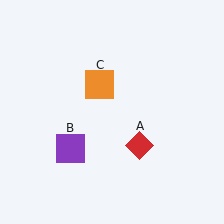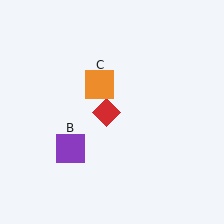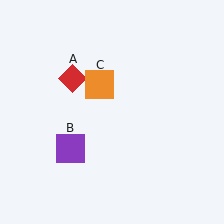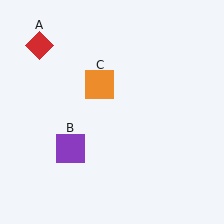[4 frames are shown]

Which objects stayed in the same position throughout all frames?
Purple square (object B) and orange square (object C) remained stationary.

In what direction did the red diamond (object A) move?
The red diamond (object A) moved up and to the left.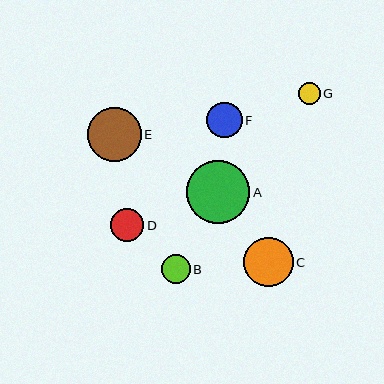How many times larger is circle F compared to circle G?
Circle F is approximately 1.6 times the size of circle G.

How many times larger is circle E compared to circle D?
Circle E is approximately 1.6 times the size of circle D.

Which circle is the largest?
Circle A is the largest with a size of approximately 63 pixels.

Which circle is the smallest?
Circle G is the smallest with a size of approximately 22 pixels.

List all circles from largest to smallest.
From largest to smallest: A, E, C, F, D, B, G.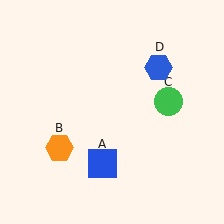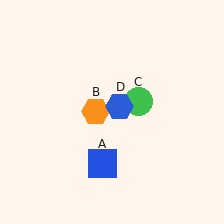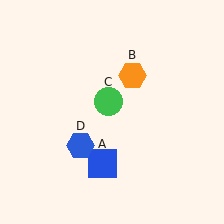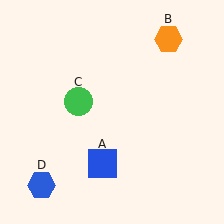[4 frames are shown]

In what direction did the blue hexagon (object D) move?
The blue hexagon (object D) moved down and to the left.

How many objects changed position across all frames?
3 objects changed position: orange hexagon (object B), green circle (object C), blue hexagon (object D).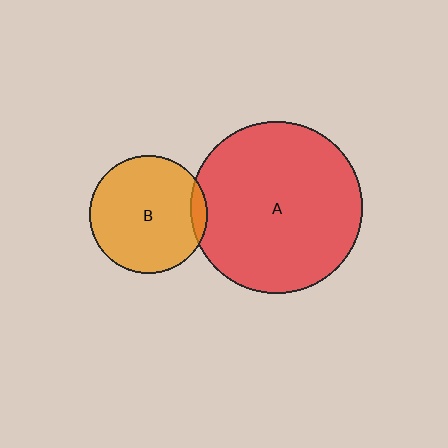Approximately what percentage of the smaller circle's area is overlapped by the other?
Approximately 5%.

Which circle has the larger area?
Circle A (red).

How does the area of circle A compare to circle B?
Approximately 2.1 times.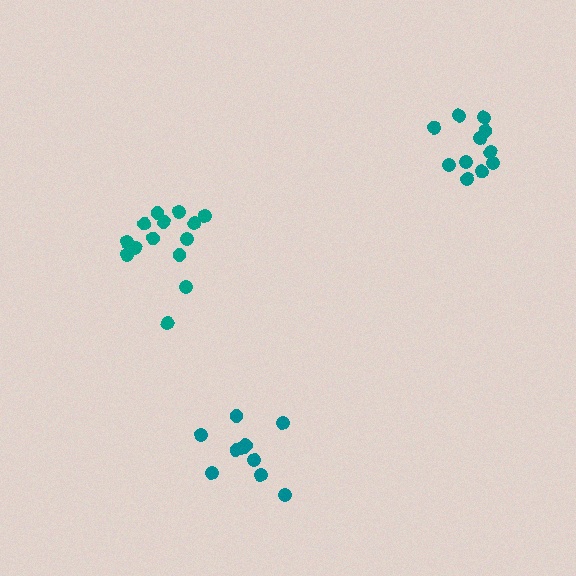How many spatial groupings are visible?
There are 3 spatial groupings.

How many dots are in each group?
Group 1: 14 dots, Group 2: 11 dots, Group 3: 10 dots (35 total).